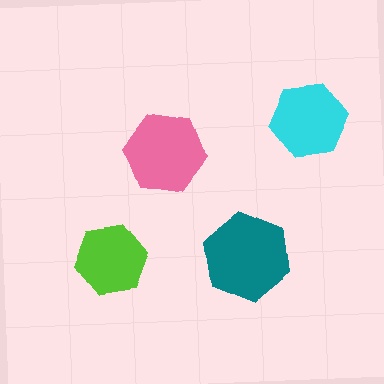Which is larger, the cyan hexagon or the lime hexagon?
The cyan one.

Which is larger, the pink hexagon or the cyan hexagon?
The pink one.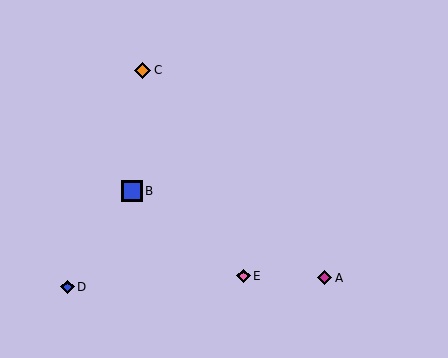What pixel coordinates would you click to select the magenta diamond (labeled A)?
Click at (324, 278) to select the magenta diamond A.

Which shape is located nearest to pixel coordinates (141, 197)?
The blue square (labeled B) at (132, 191) is nearest to that location.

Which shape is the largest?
The blue square (labeled B) is the largest.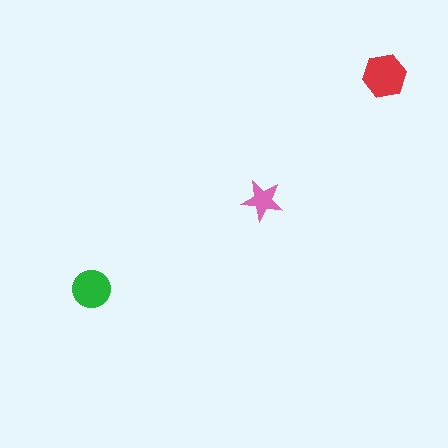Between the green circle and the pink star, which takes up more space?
The green circle.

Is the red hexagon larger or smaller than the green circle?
Larger.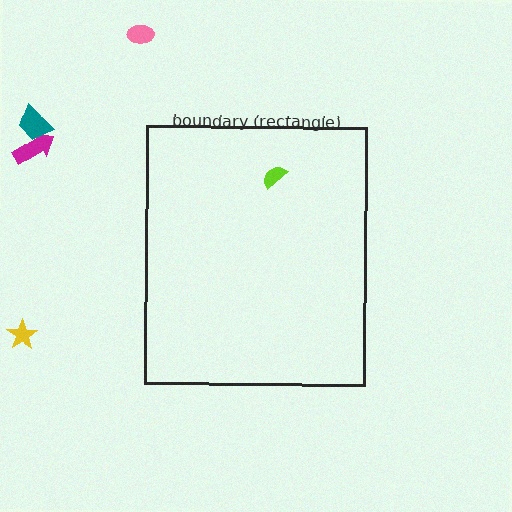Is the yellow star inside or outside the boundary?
Outside.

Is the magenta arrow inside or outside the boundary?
Outside.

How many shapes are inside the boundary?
1 inside, 4 outside.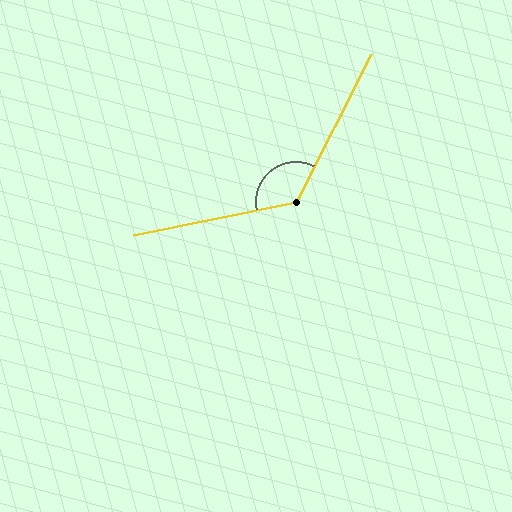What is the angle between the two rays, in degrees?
Approximately 128 degrees.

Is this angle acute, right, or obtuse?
It is obtuse.